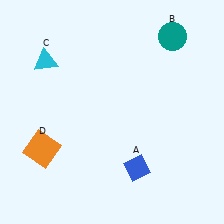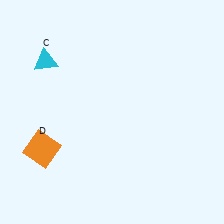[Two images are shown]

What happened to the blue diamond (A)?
The blue diamond (A) was removed in Image 2. It was in the bottom-right area of Image 1.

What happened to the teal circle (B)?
The teal circle (B) was removed in Image 2. It was in the top-right area of Image 1.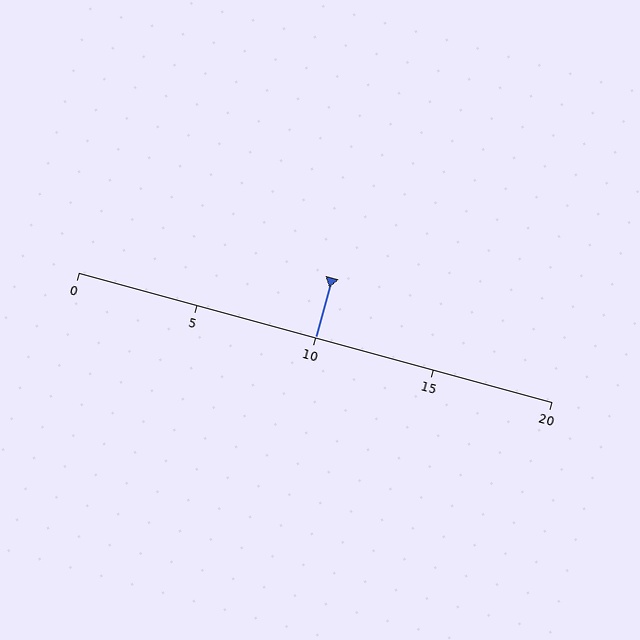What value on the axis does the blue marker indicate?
The marker indicates approximately 10.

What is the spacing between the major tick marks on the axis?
The major ticks are spaced 5 apart.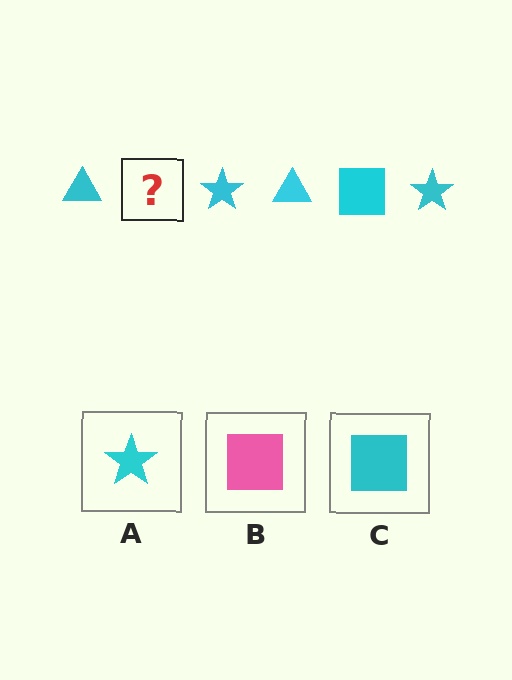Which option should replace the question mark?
Option C.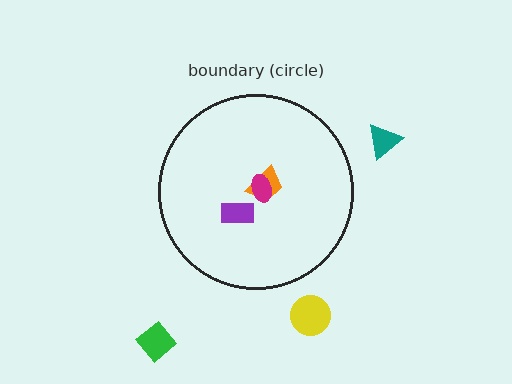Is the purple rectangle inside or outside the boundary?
Inside.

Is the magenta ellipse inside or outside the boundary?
Inside.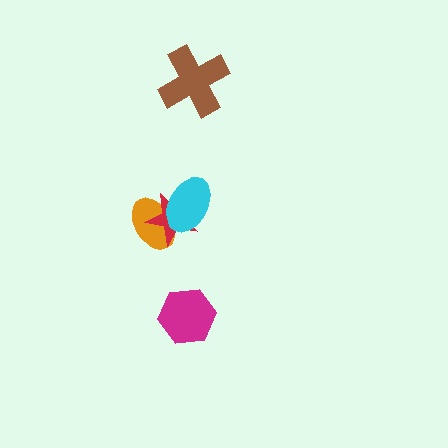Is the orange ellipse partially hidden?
Yes, it is partially covered by another shape.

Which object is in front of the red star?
The cyan ellipse is in front of the red star.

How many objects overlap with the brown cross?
0 objects overlap with the brown cross.